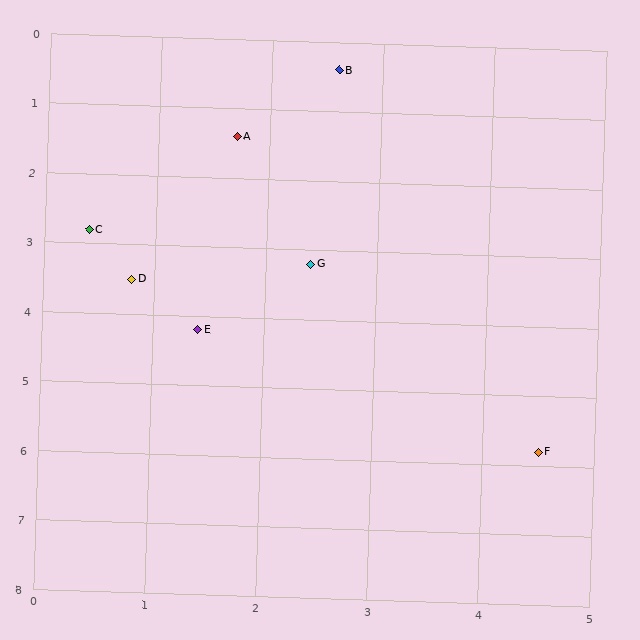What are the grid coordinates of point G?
Point G is at approximately (2.4, 3.2).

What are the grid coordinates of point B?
Point B is at approximately (2.6, 0.4).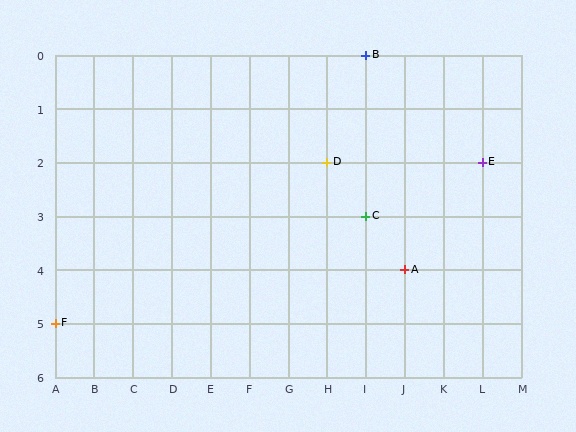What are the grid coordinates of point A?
Point A is at grid coordinates (J, 4).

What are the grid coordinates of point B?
Point B is at grid coordinates (I, 0).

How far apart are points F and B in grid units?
Points F and B are 8 columns and 5 rows apart (about 9.4 grid units diagonally).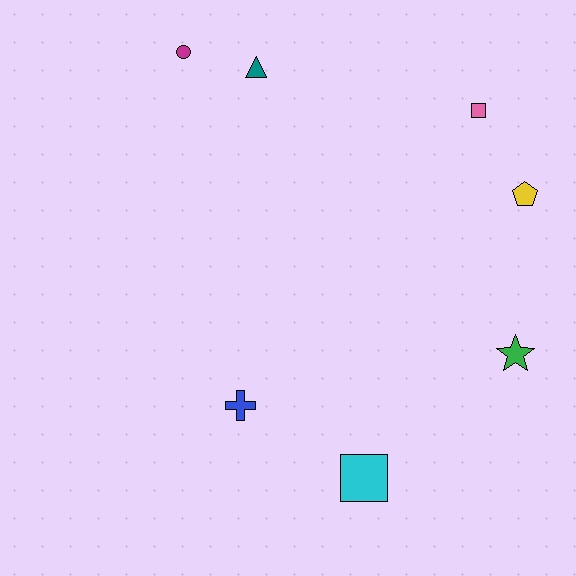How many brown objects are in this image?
There are no brown objects.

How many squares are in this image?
There are 2 squares.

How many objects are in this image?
There are 7 objects.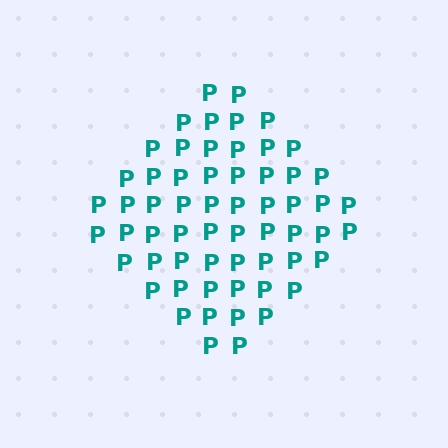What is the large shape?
The large shape is a diamond.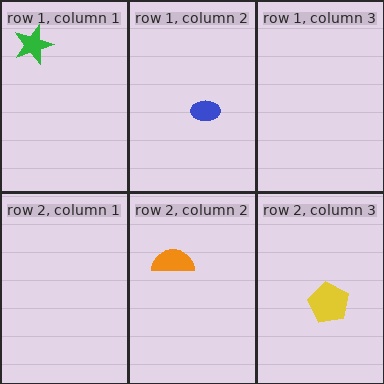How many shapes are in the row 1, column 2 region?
1.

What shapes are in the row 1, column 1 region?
The green star.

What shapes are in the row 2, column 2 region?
The orange semicircle.